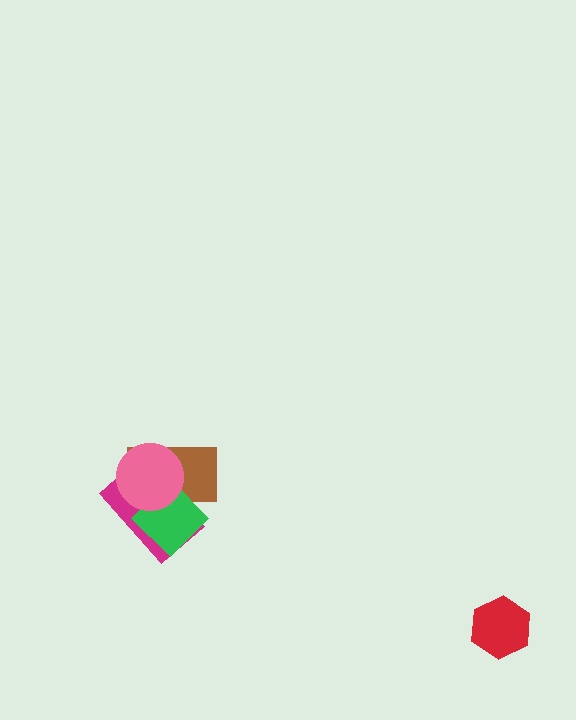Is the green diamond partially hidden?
Yes, it is partially covered by another shape.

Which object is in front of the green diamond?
The pink circle is in front of the green diamond.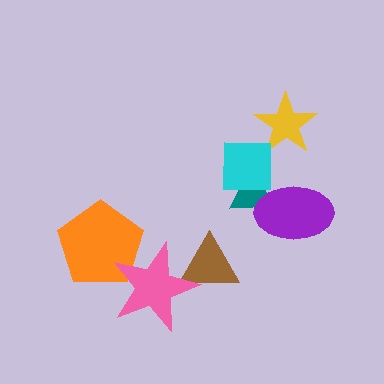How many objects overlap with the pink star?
2 objects overlap with the pink star.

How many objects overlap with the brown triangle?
1 object overlaps with the brown triangle.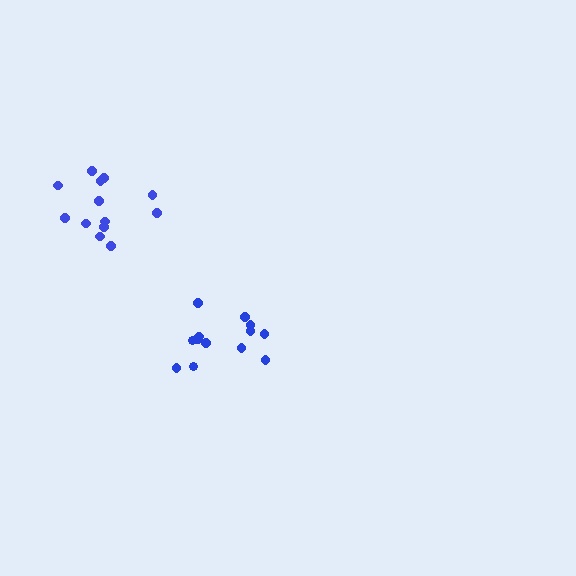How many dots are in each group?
Group 1: 13 dots, Group 2: 13 dots (26 total).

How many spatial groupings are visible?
There are 2 spatial groupings.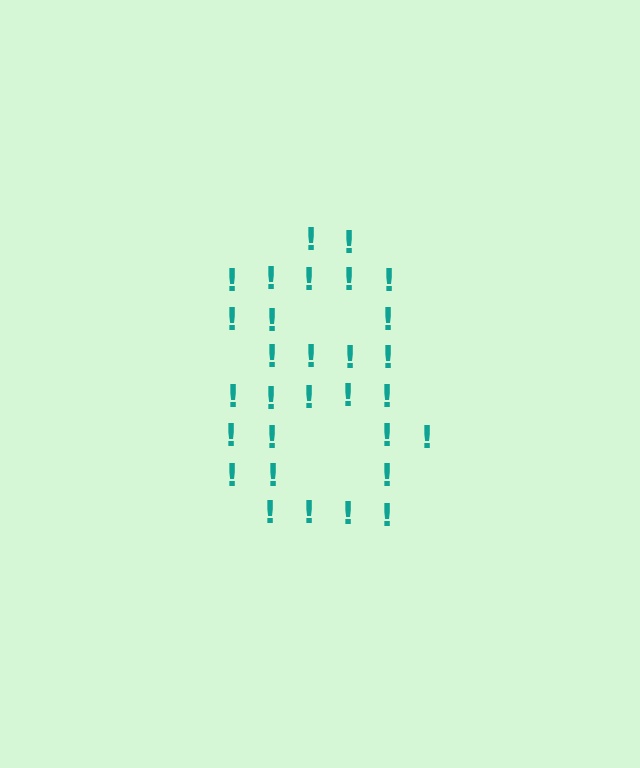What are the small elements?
The small elements are exclamation marks.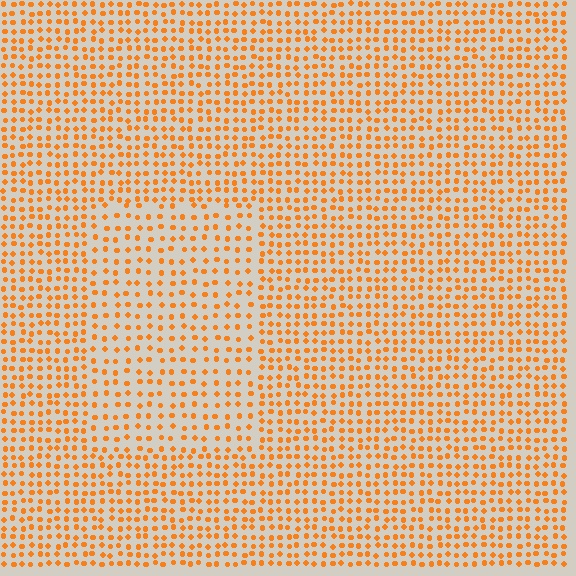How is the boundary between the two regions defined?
The boundary is defined by a change in element density (approximately 1.6x ratio). All elements are the same color, size, and shape.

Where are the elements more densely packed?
The elements are more densely packed outside the rectangle boundary.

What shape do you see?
I see a rectangle.